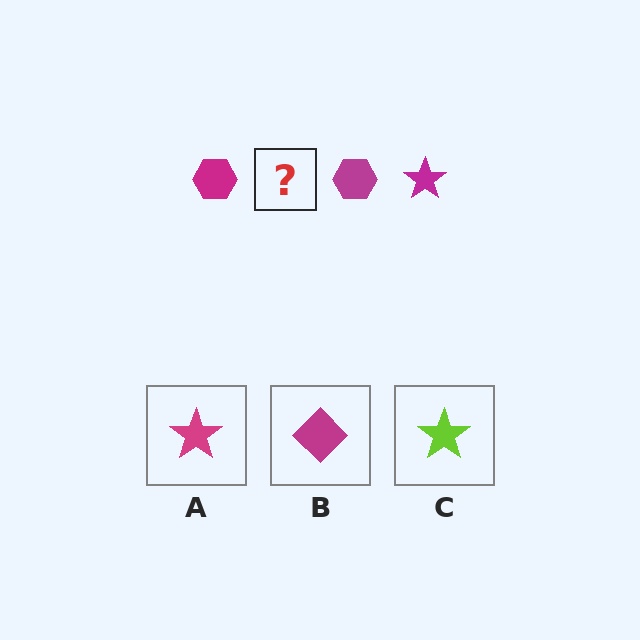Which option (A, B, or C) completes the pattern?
A.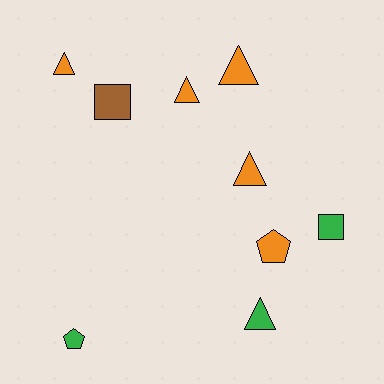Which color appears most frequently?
Orange, with 5 objects.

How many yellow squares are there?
There are no yellow squares.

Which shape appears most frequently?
Triangle, with 5 objects.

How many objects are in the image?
There are 9 objects.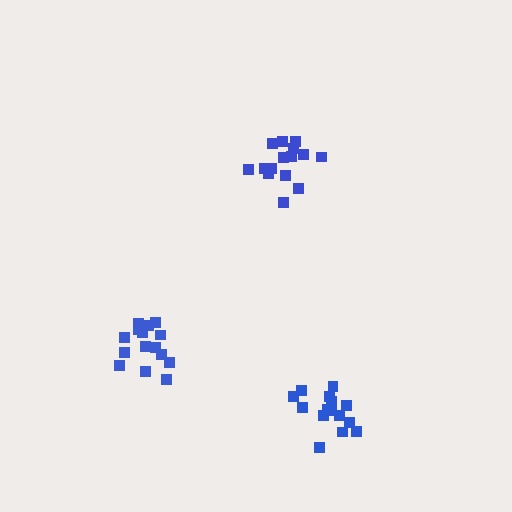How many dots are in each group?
Group 1: 16 dots, Group 2: 15 dots, Group 3: 15 dots (46 total).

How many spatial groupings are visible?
There are 3 spatial groupings.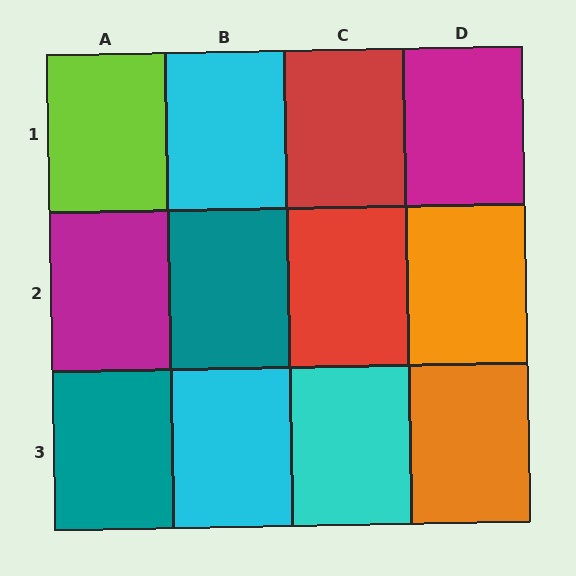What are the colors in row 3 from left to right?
Teal, cyan, cyan, orange.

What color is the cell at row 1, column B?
Cyan.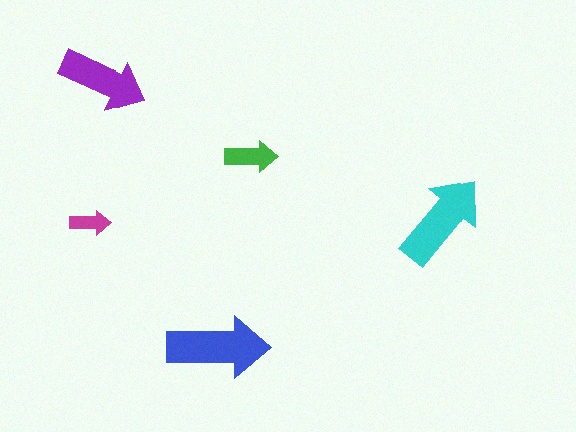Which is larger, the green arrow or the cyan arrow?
The cyan one.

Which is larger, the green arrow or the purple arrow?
The purple one.